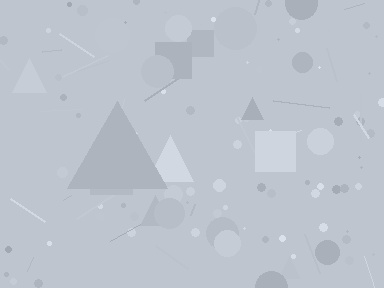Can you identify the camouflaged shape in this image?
The camouflaged shape is a triangle.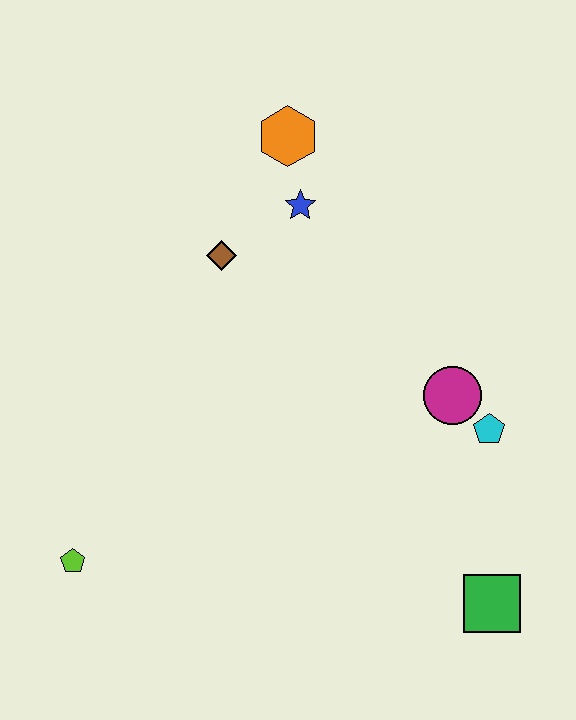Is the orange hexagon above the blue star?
Yes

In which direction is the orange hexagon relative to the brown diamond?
The orange hexagon is above the brown diamond.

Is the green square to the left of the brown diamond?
No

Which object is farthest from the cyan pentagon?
The lime pentagon is farthest from the cyan pentagon.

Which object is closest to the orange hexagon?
The blue star is closest to the orange hexagon.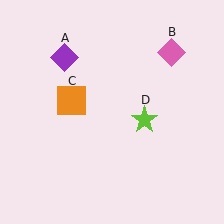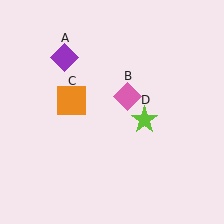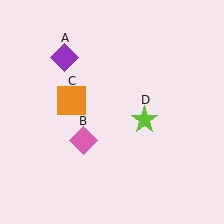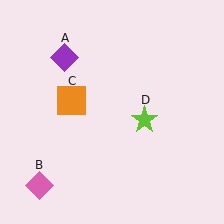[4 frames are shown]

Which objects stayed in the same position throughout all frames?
Purple diamond (object A) and orange square (object C) and lime star (object D) remained stationary.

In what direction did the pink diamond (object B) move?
The pink diamond (object B) moved down and to the left.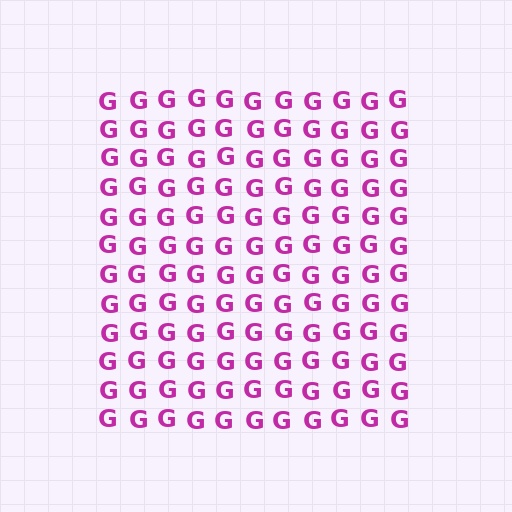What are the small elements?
The small elements are letter G's.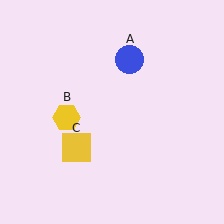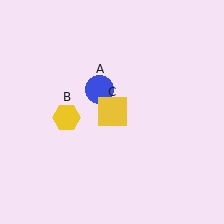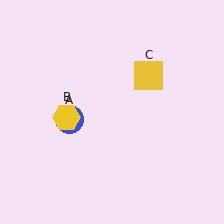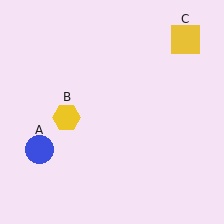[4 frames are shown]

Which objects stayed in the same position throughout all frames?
Yellow hexagon (object B) remained stationary.